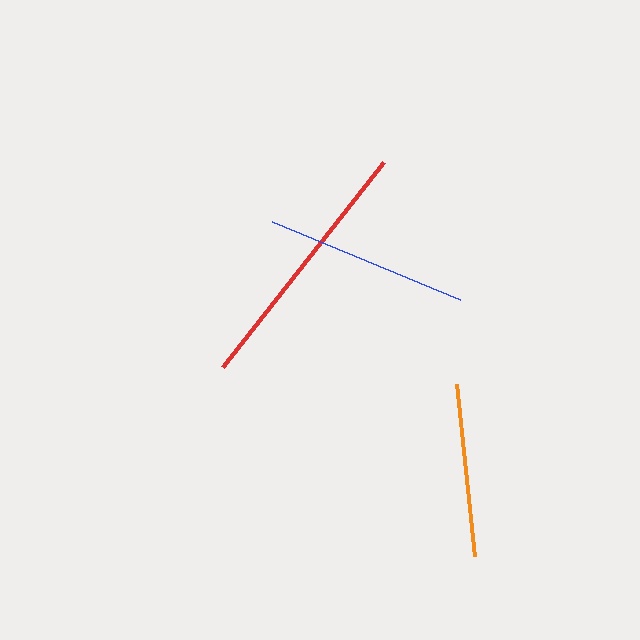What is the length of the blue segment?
The blue segment is approximately 204 pixels long.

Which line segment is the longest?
The red line is the longest at approximately 261 pixels.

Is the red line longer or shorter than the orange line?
The red line is longer than the orange line.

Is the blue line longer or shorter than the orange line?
The blue line is longer than the orange line.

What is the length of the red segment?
The red segment is approximately 261 pixels long.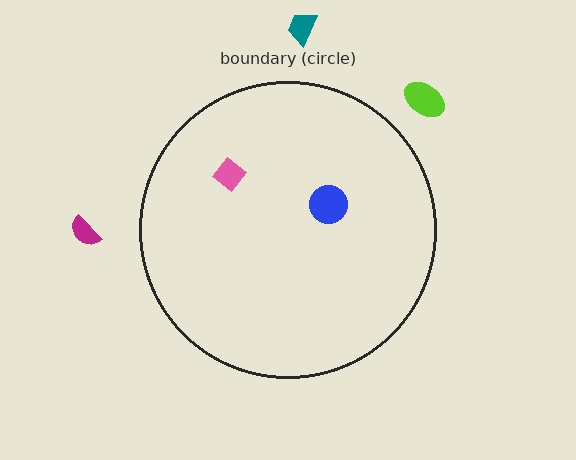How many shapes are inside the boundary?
2 inside, 3 outside.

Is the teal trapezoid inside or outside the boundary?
Outside.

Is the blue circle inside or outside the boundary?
Inside.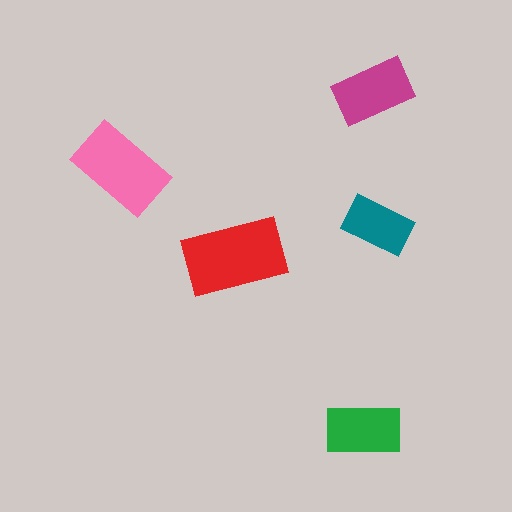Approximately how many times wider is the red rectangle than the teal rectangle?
About 1.5 times wider.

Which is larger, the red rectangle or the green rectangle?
The red one.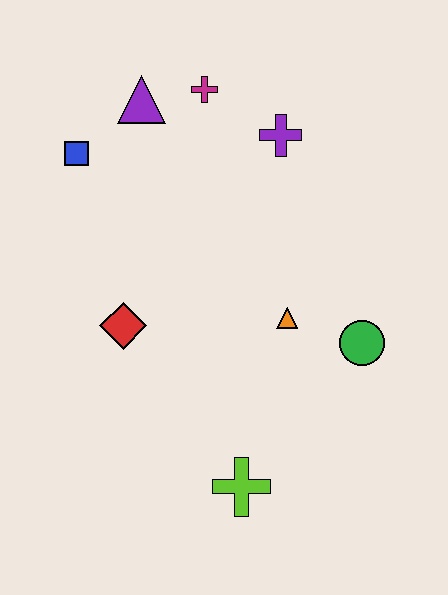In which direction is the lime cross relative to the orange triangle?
The lime cross is below the orange triangle.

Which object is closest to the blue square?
The purple triangle is closest to the blue square.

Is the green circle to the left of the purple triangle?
No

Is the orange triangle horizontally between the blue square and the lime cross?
No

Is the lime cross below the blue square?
Yes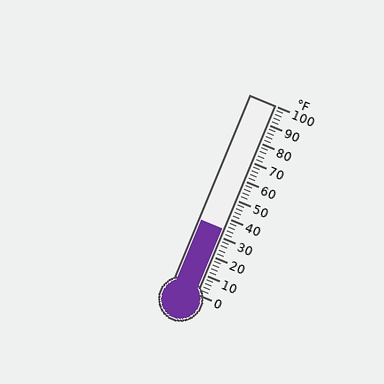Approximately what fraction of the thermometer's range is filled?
The thermometer is filled to approximately 35% of its range.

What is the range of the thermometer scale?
The thermometer scale ranges from 0°F to 100°F.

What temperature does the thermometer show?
The thermometer shows approximately 34°F.